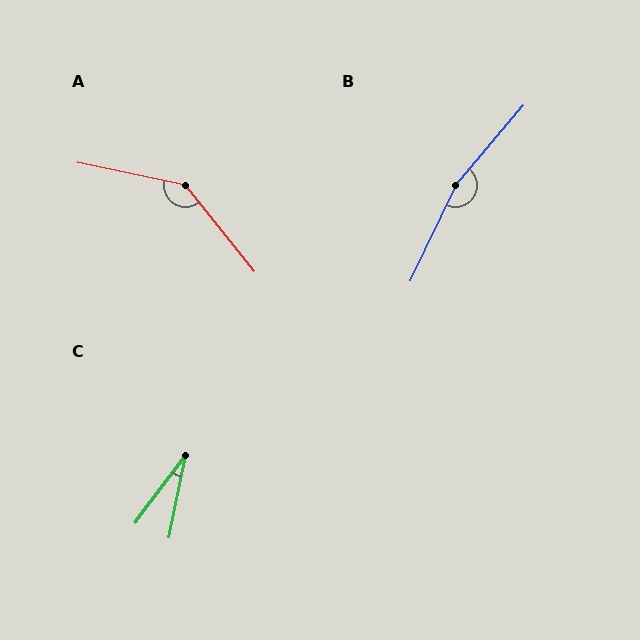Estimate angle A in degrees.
Approximately 141 degrees.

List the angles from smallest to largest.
C (25°), A (141°), B (165°).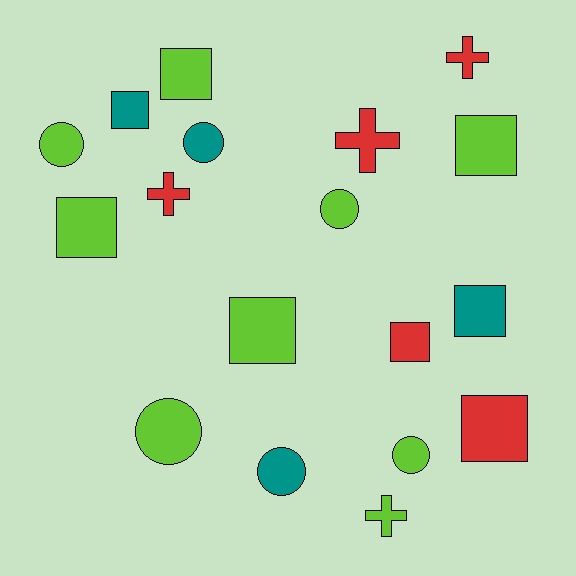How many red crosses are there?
There are 3 red crosses.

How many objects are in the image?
There are 18 objects.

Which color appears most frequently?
Lime, with 9 objects.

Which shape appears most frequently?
Square, with 8 objects.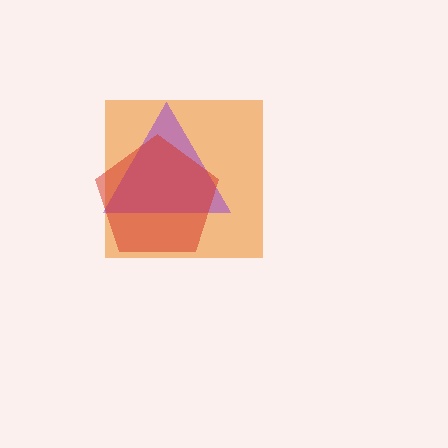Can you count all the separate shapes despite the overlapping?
Yes, there are 3 separate shapes.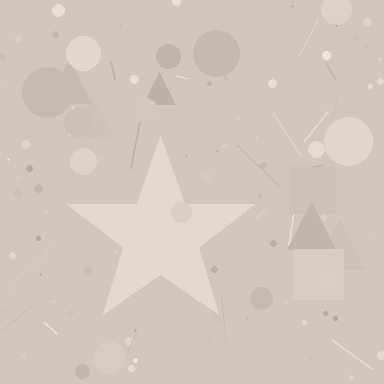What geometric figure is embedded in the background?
A star is embedded in the background.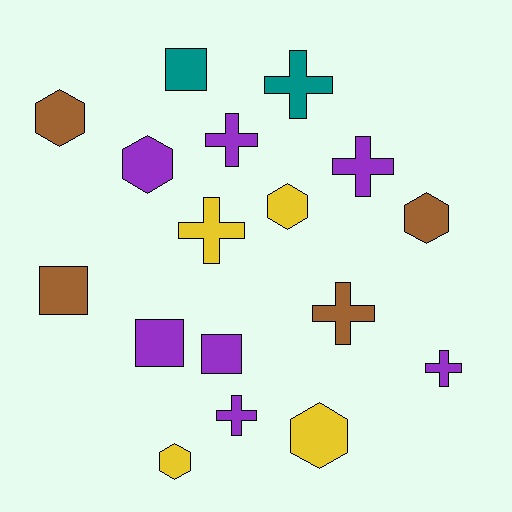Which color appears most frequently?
Purple, with 7 objects.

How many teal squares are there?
There is 1 teal square.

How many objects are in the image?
There are 17 objects.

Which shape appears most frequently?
Cross, with 7 objects.